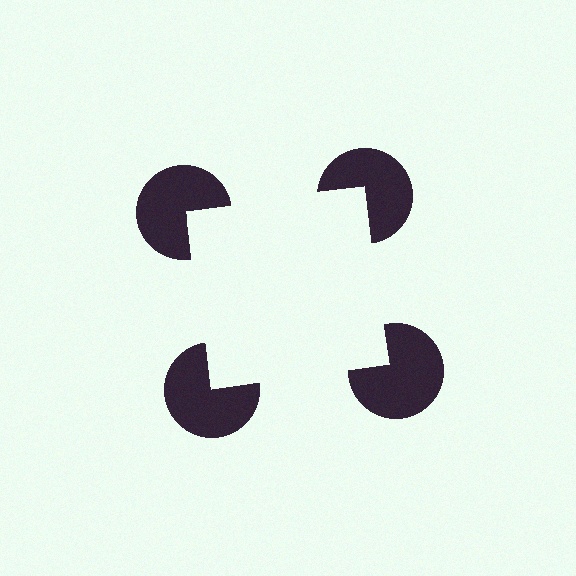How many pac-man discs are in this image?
There are 4 — one at each vertex of the illusory square.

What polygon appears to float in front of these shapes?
An illusory square — its edges are inferred from the aligned wedge cuts in the pac-man discs, not physically drawn.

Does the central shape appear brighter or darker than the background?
It typically appears slightly brighter than the background, even though no actual brightness change is drawn.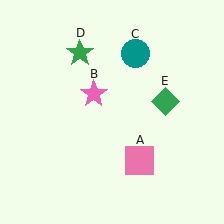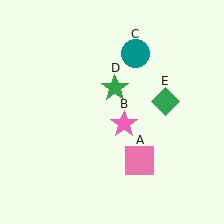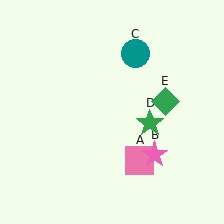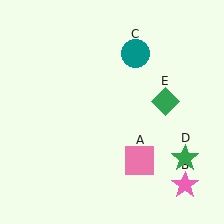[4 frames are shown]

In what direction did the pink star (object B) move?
The pink star (object B) moved down and to the right.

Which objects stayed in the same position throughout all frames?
Pink square (object A) and teal circle (object C) and green diamond (object E) remained stationary.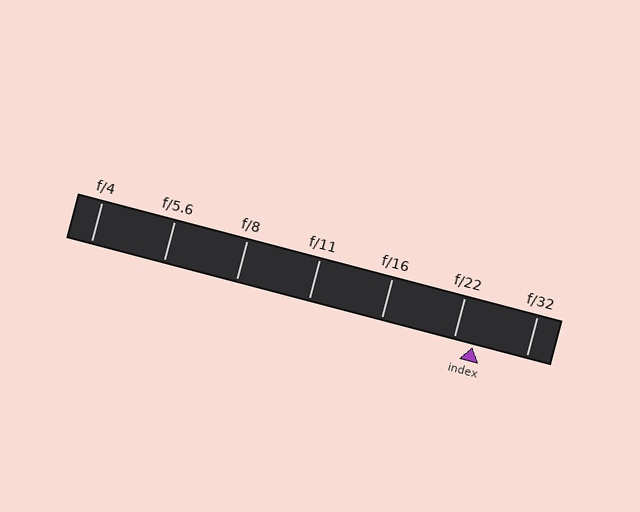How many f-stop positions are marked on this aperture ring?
There are 7 f-stop positions marked.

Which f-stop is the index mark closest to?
The index mark is closest to f/22.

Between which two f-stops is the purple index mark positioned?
The index mark is between f/22 and f/32.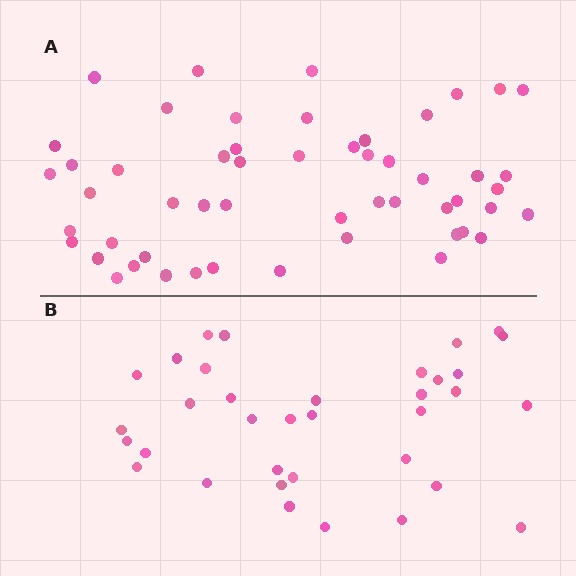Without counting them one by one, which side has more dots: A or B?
Region A (the top region) has more dots.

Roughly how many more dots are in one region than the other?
Region A has approximately 20 more dots than region B.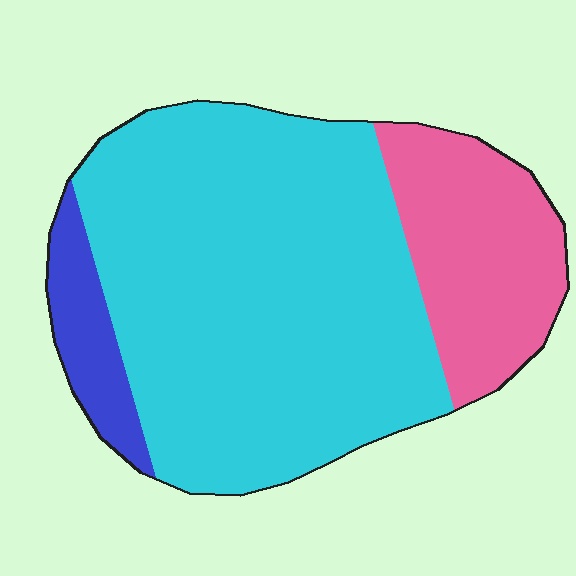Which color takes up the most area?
Cyan, at roughly 70%.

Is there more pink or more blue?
Pink.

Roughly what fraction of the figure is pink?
Pink takes up about one fifth (1/5) of the figure.